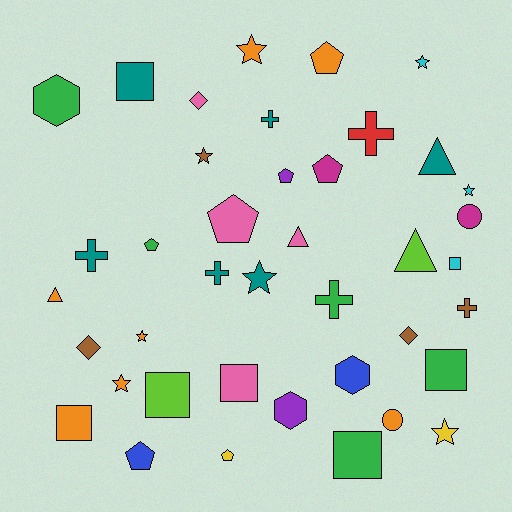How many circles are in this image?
There are 2 circles.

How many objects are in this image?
There are 40 objects.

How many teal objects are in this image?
There are 6 teal objects.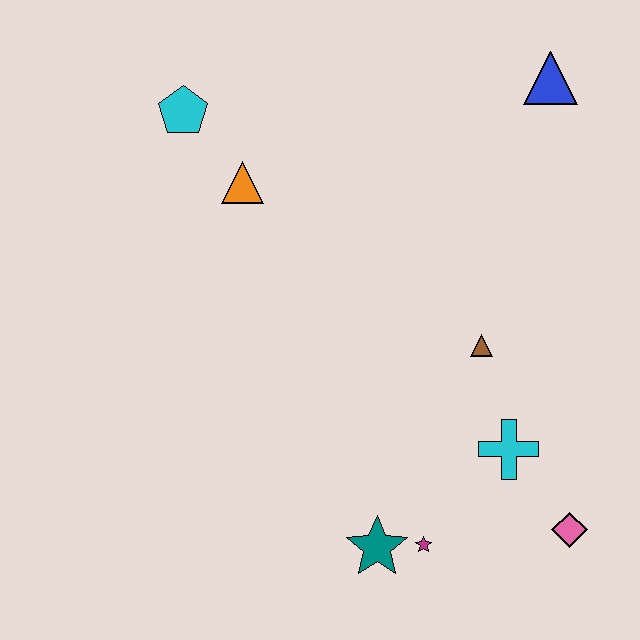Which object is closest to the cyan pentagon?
The orange triangle is closest to the cyan pentagon.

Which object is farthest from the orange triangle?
The pink diamond is farthest from the orange triangle.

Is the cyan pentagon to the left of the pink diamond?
Yes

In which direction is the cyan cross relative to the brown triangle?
The cyan cross is below the brown triangle.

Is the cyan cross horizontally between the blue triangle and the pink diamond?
No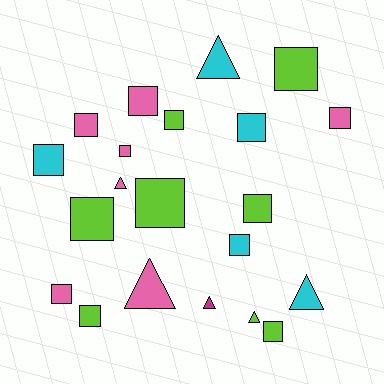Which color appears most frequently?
Lime, with 8 objects.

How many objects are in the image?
There are 21 objects.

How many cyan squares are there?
There are 3 cyan squares.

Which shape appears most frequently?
Square, with 15 objects.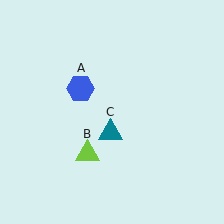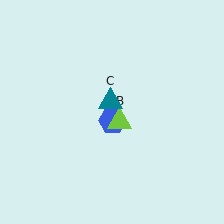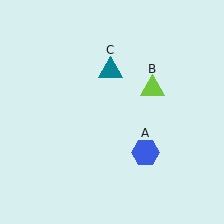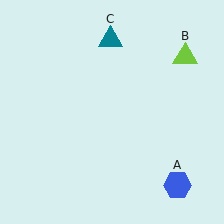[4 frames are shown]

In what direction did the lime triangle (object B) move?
The lime triangle (object B) moved up and to the right.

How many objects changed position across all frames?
3 objects changed position: blue hexagon (object A), lime triangle (object B), teal triangle (object C).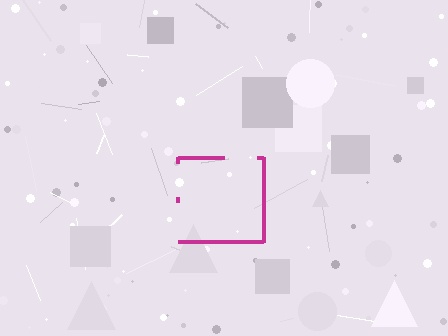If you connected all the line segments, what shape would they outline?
They would outline a square.